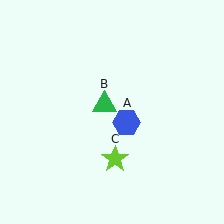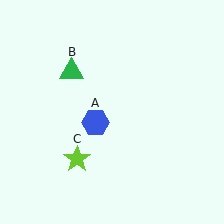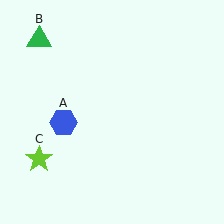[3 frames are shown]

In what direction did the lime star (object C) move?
The lime star (object C) moved left.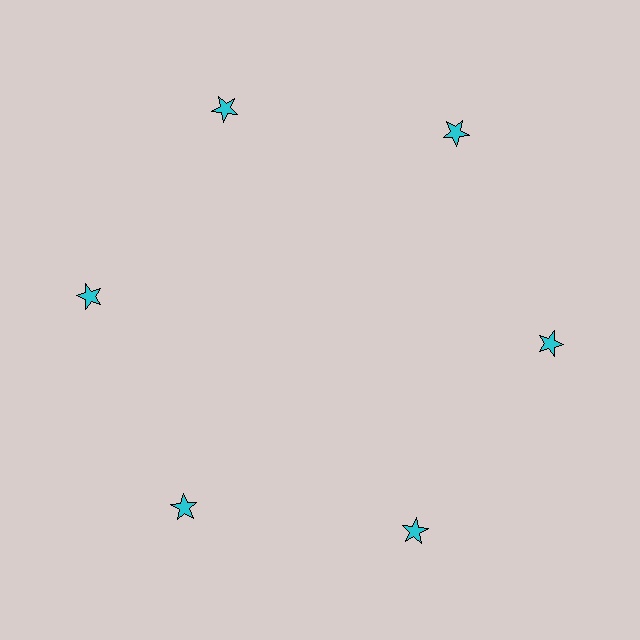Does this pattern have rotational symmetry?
Yes, this pattern has 6-fold rotational symmetry. It looks the same after rotating 60 degrees around the center.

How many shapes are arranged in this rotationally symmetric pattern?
There are 6 shapes, arranged in 6 groups of 1.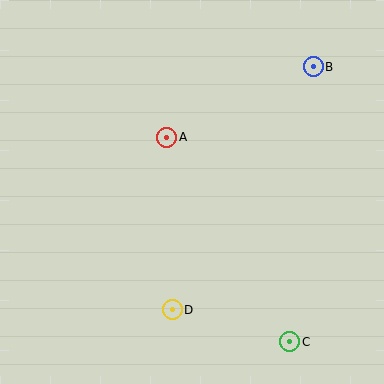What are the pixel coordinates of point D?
Point D is at (172, 310).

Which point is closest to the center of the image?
Point A at (167, 137) is closest to the center.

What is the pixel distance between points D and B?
The distance between D and B is 281 pixels.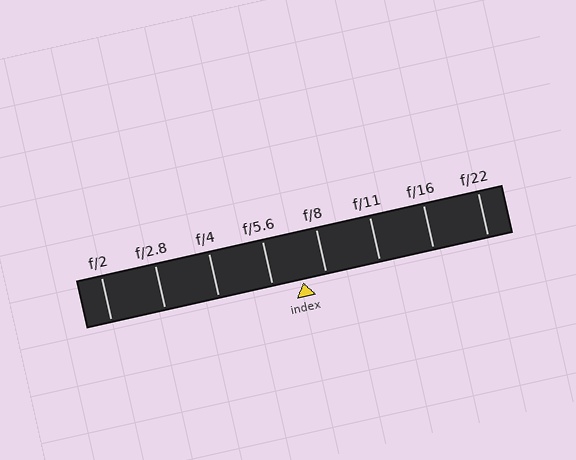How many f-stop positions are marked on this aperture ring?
There are 8 f-stop positions marked.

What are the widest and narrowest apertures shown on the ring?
The widest aperture shown is f/2 and the narrowest is f/22.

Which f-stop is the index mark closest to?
The index mark is closest to f/8.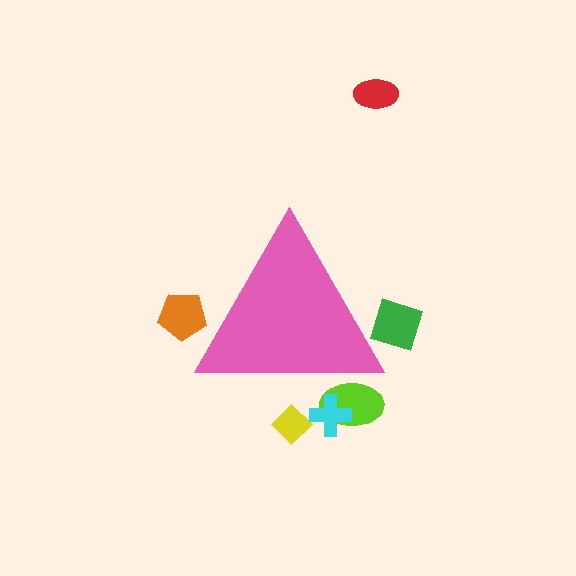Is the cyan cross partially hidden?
Yes, the cyan cross is partially hidden behind the pink triangle.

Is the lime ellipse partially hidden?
Yes, the lime ellipse is partially hidden behind the pink triangle.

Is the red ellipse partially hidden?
No, the red ellipse is fully visible.